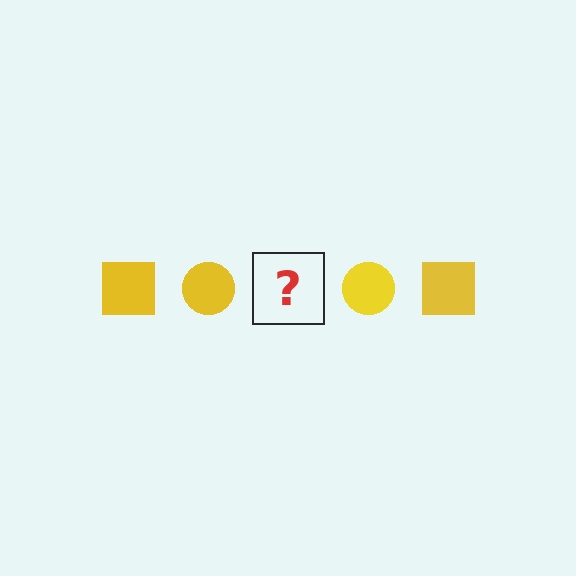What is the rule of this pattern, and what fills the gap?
The rule is that the pattern cycles through square, circle shapes in yellow. The gap should be filled with a yellow square.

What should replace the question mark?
The question mark should be replaced with a yellow square.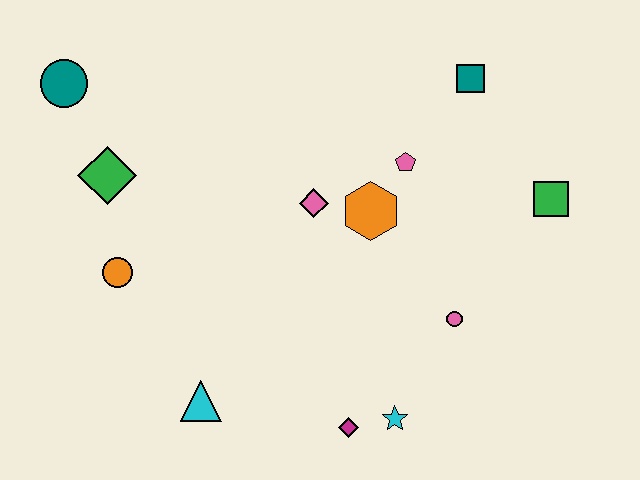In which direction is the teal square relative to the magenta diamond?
The teal square is above the magenta diamond.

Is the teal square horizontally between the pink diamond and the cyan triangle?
No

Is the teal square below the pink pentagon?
No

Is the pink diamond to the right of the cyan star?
No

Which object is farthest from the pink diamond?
The teal circle is farthest from the pink diamond.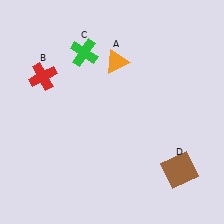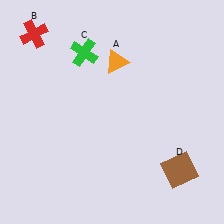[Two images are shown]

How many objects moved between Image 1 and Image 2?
1 object moved between the two images.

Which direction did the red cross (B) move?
The red cross (B) moved up.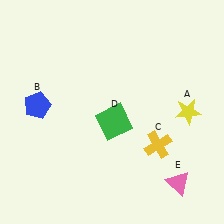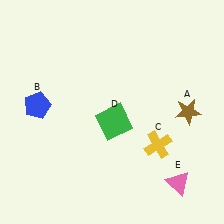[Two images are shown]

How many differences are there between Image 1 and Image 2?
There is 1 difference between the two images.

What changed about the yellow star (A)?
In Image 1, A is yellow. In Image 2, it changed to brown.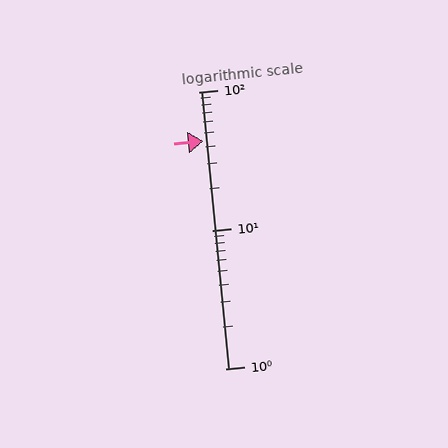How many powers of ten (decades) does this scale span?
The scale spans 2 decades, from 1 to 100.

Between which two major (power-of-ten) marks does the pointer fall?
The pointer is between 10 and 100.